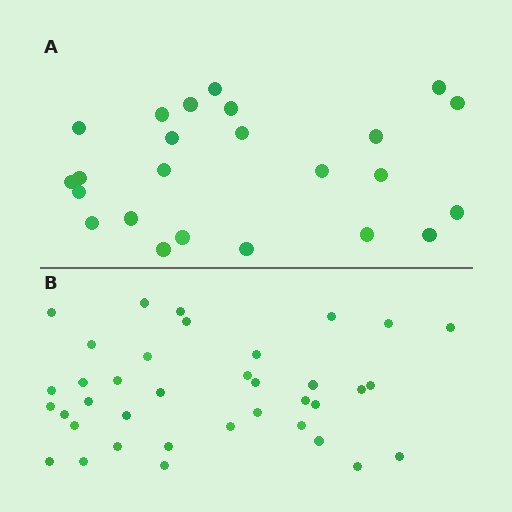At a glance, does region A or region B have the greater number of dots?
Region B (the bottom region) has more dots.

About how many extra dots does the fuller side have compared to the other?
Region B has approximately 15 more dots than region A.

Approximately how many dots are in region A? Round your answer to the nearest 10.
About 20 dots. (The exact count is 24, which rounds to 20.)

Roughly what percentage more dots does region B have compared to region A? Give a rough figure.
About 55% more.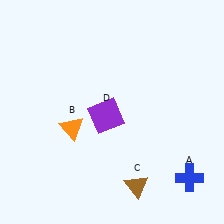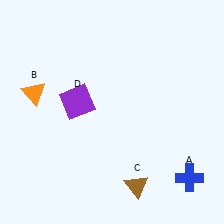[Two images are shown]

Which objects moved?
The objects that moved are: the orange triangle (B), the purple square (D).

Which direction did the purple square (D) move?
The purple square (D) moved left.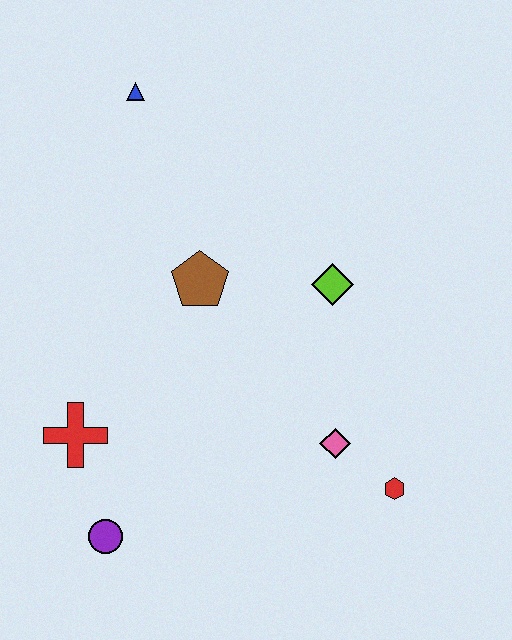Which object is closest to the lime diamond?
The brown pentagon is closest to the lime diamond.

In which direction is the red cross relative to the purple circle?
The red cross is above the purple circle.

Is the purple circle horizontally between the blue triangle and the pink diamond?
No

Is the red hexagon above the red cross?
No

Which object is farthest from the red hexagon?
The blue triangle is farthest from the red hexagon.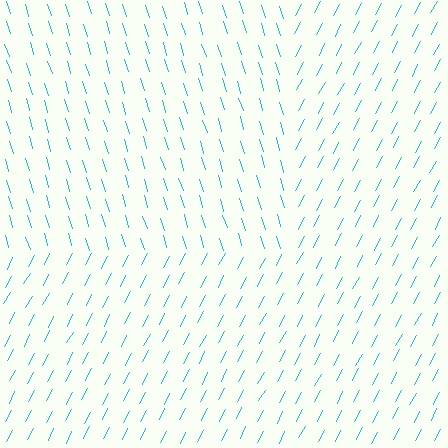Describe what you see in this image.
The image is filled with small cyan line segments. A rectangle region in the image has lines oriented differently from the surrounding lines, creating a visible texture boundary.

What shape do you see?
I see a rectangle.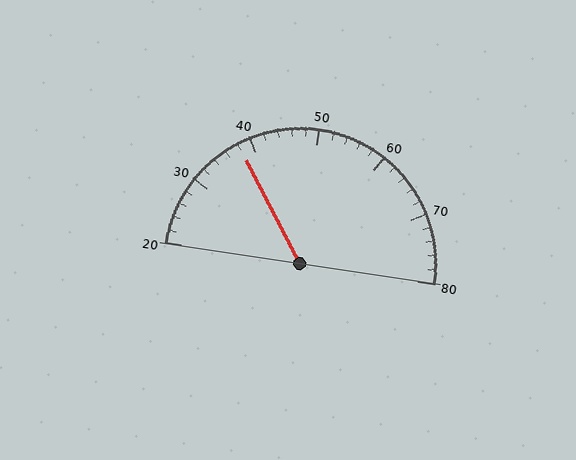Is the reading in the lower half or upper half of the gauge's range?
The reading is in the lower half of the range (20 to 80).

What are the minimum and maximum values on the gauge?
The gauge ranges from 20 to 80.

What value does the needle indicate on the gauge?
The needle indicates approximately 38.